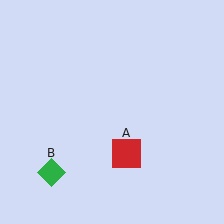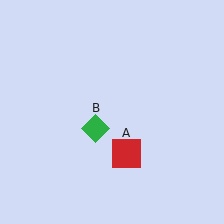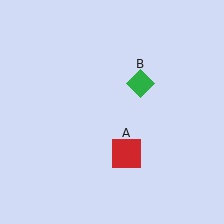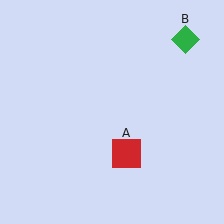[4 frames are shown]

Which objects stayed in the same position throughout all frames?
Red square (object A) remained stationary.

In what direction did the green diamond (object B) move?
The green diamond (object B) moved up and to the right.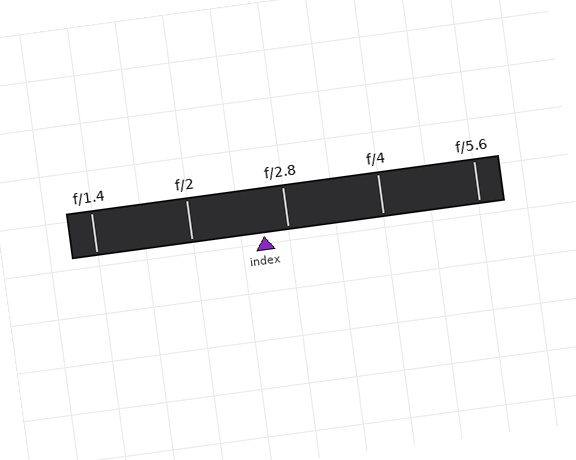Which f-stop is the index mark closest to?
The index mark is closest to f/2.8.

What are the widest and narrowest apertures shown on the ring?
The widest aperture shown is f/1.4 and the narrowest is f/5.6.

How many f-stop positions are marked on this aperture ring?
There are 5 f-stop positions marked.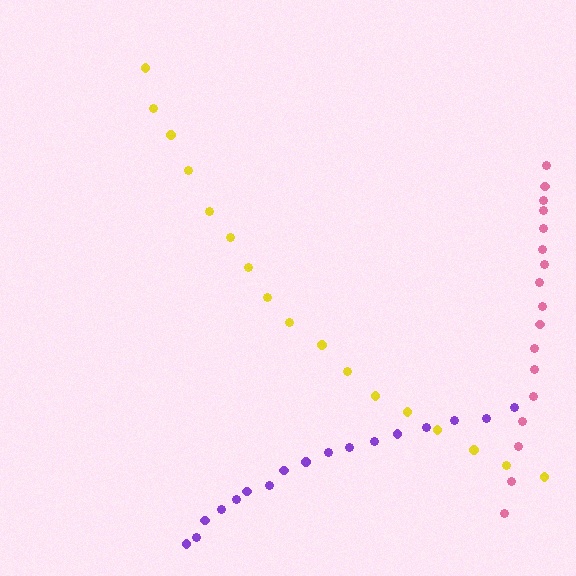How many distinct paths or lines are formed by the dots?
There are 3 distinct paths.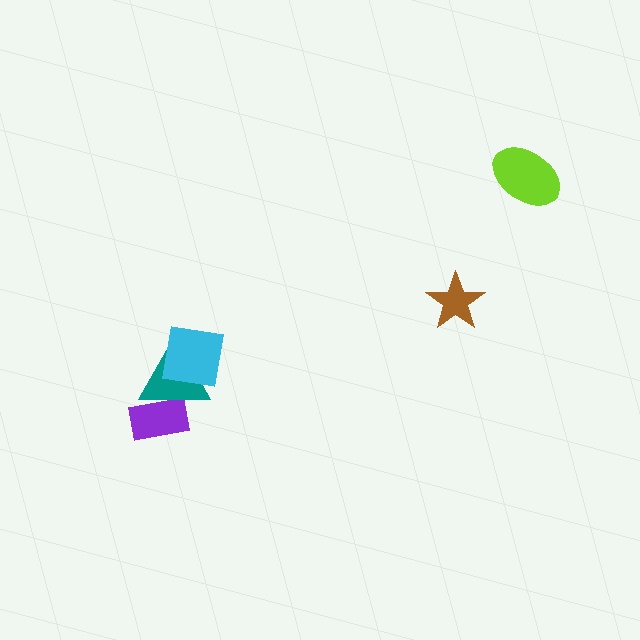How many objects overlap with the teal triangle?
2 objects overlap with the teal triangle.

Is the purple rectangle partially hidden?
Yes, it is partially covered by another shape.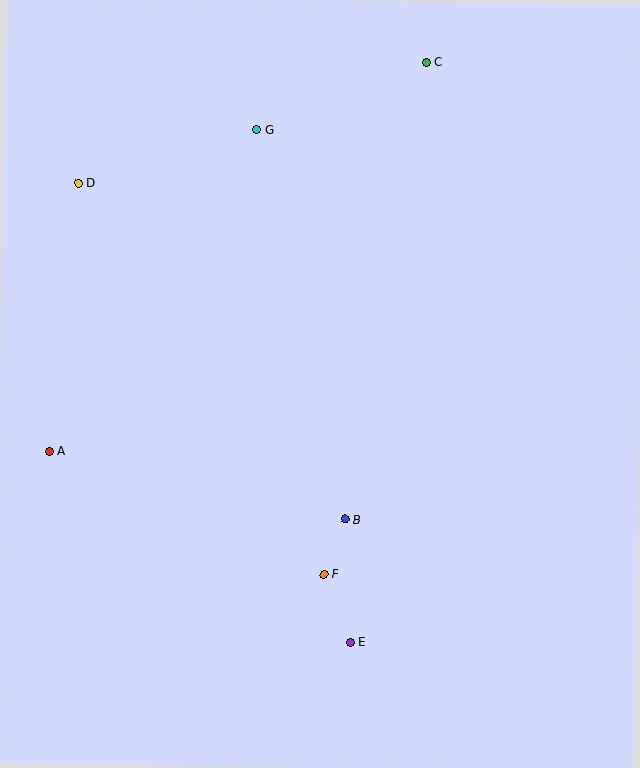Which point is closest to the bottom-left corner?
Point A is closest to the bottom-left corner.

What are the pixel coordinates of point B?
Point B is at (345, 519).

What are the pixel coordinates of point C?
Point C is at (426, 62).